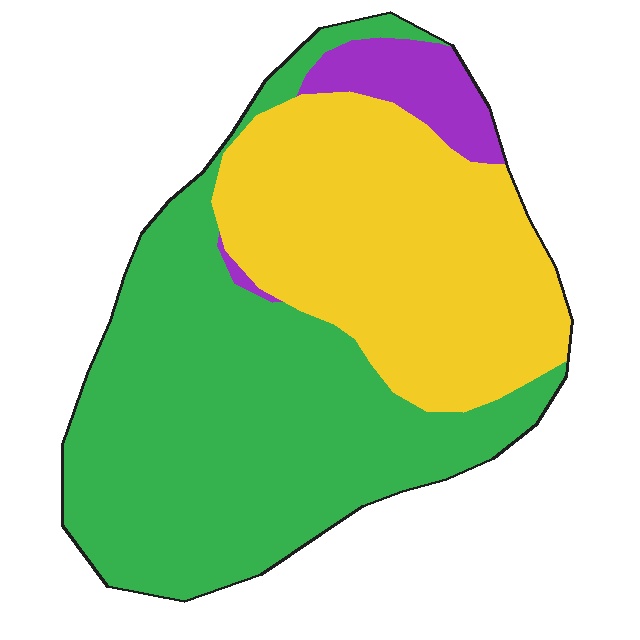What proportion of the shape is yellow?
Yellow takes up about two fifths (2/5) of the shape.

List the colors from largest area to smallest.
From largest to smallest: green, yellow, purple.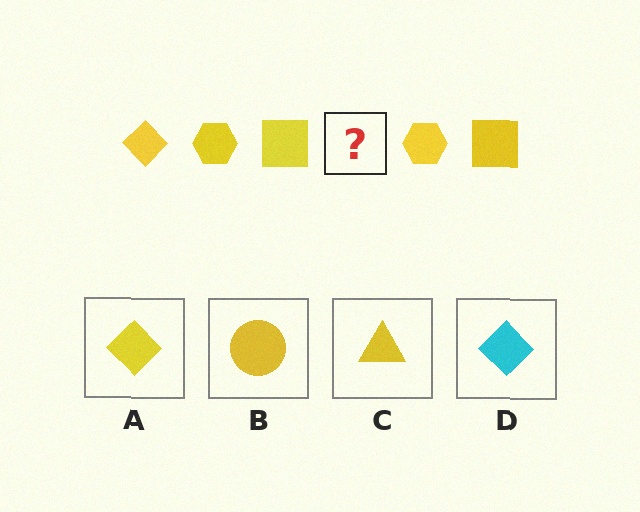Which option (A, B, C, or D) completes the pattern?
A.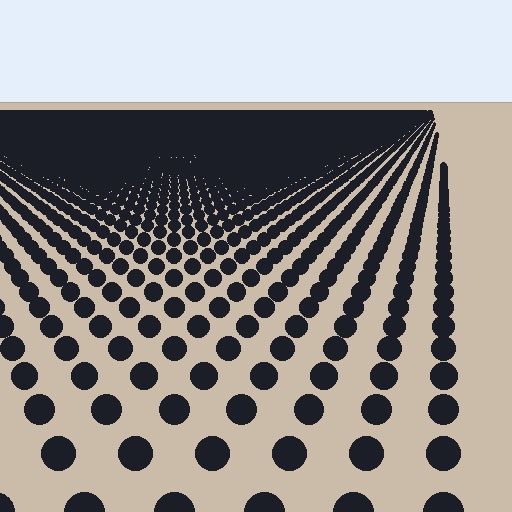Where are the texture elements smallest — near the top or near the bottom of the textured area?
Near the top.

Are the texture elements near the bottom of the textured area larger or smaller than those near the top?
Larger. Near the bottom, elements are closer to the viewer and appear at a bigger on-screen size.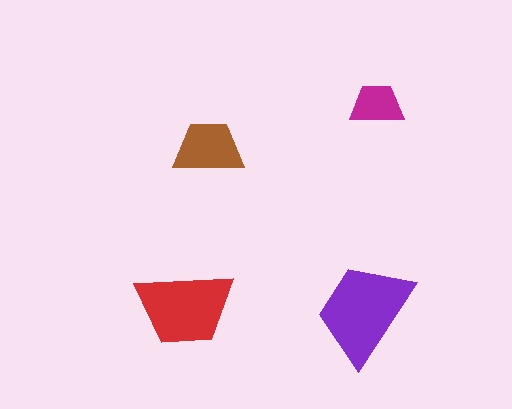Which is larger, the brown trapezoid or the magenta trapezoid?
The brown one.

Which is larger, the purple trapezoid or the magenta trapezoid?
The purple one.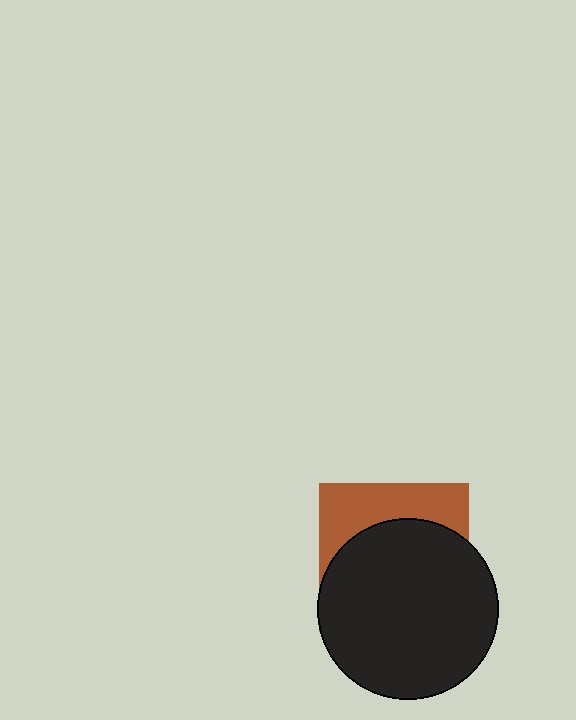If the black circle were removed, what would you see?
You would see the complete brown square.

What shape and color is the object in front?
The object in front is a black circle.